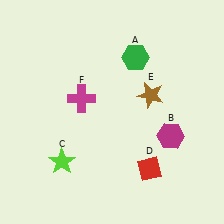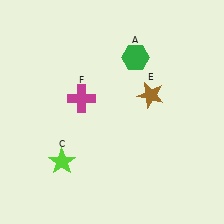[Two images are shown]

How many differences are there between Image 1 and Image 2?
There are 2 differences between the two images.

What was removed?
The magenta hexagon (B), the red diamond (D) were removed in Image 2.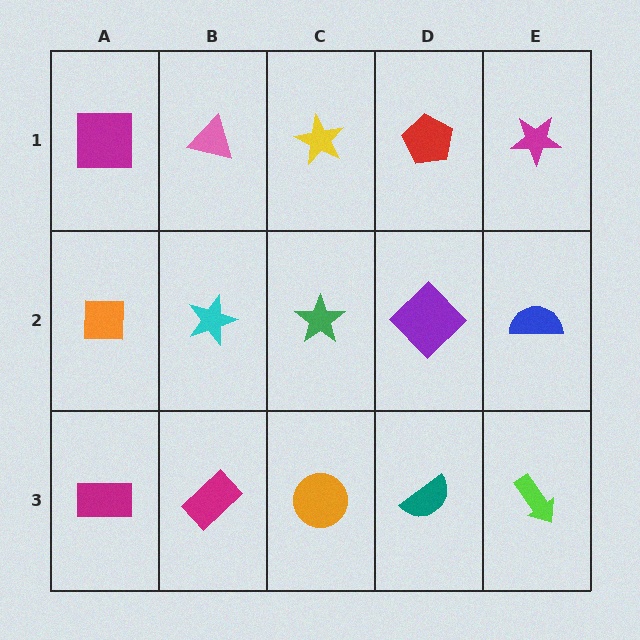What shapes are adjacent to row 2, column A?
A magenta square (row 1, column A), a magenta rectangle (row 3, column A), a cyan star (row 2, column B).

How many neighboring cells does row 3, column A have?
2.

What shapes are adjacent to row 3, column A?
An orange square (row 2, column A), a magenta rectangle (row 3, column B).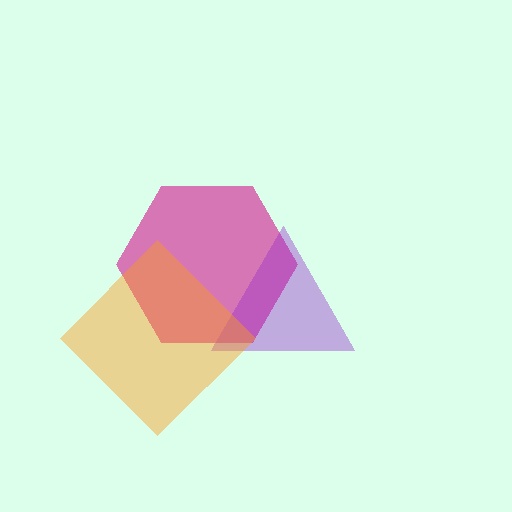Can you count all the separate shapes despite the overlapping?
Yes, there are 3 separate shapes.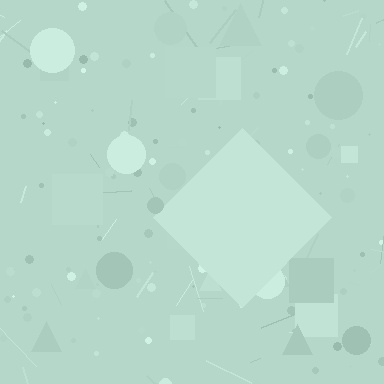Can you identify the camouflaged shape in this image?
The camouflaged shape is a diamond.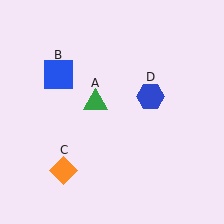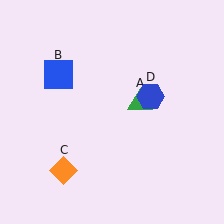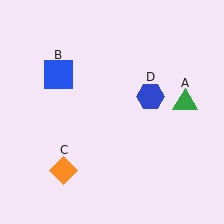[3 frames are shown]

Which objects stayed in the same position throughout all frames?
Blue square (object B) and orange diamond (object C) and blue hexagon (object D) remained stationary.